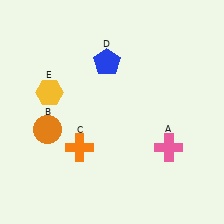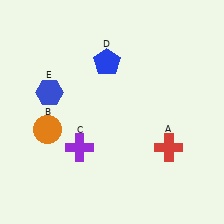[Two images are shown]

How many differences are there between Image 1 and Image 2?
There are 3 differences between the two images.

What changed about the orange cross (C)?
In Image 1, C is orange. In Image 2, it changed to purple.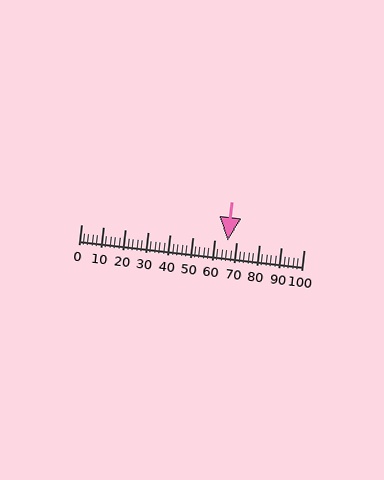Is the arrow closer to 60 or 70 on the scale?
The arrow is closer to 70.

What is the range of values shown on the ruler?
The ruler shows values from 0 to 100.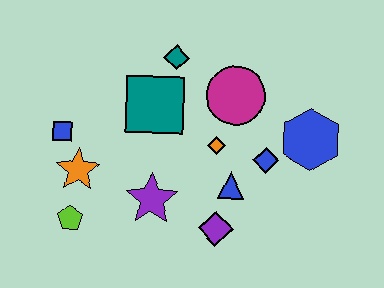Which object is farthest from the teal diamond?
The lime pentagon is farthest from the teal diamond.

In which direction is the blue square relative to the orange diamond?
The blue square is to the left of the orange diamond.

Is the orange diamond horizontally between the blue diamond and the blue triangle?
No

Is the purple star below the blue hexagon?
Yes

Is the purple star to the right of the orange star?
Yes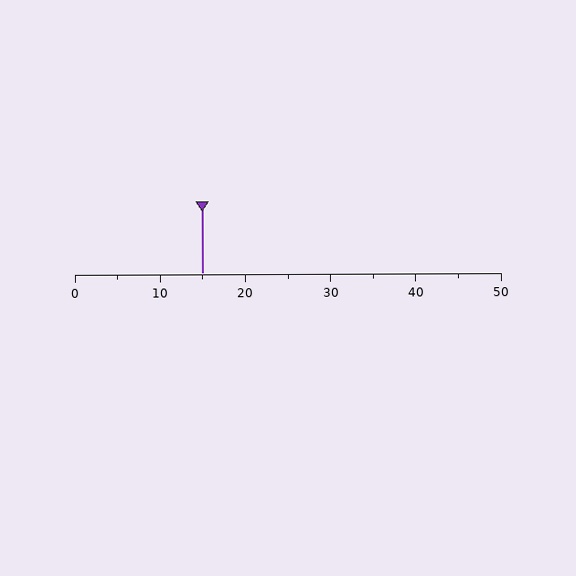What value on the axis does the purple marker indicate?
The marker indicates approximately 15.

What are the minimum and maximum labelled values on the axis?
The axis runs from 0 to 50.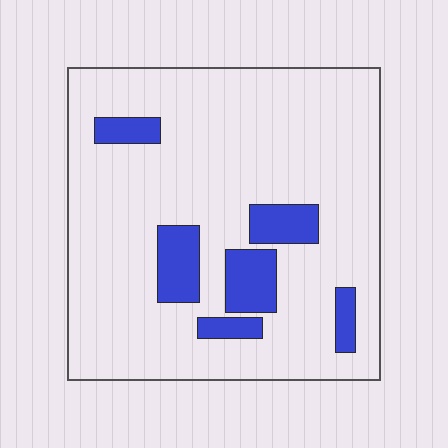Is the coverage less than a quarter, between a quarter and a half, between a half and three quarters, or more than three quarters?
Less than a quarter.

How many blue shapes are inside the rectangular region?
6.